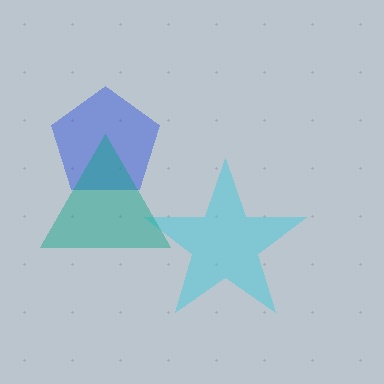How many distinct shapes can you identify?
There are 3 distinct shapes: a blue pentagon, a cyan star, a teal triangle.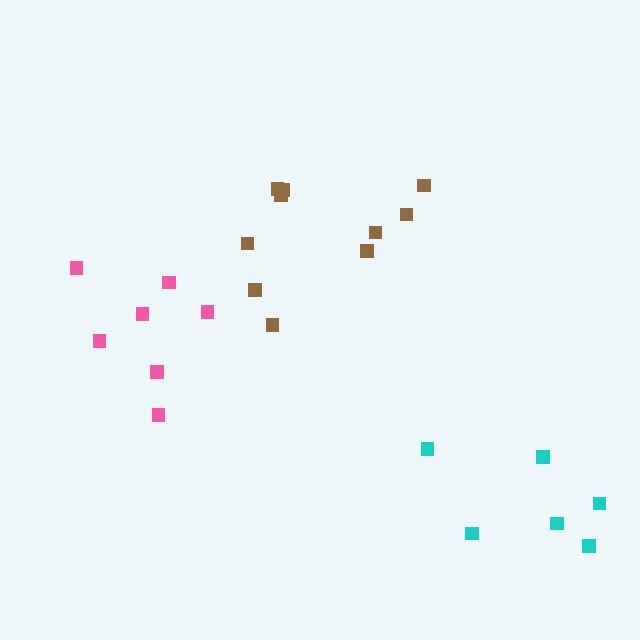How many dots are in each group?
Group 1: 10 dots, Group 2: 7 dots, Group 3: 6 dots (23 total).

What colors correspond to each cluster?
The clusters are colored: brown, pink, cyan.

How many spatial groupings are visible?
There are 3 spatial groupings.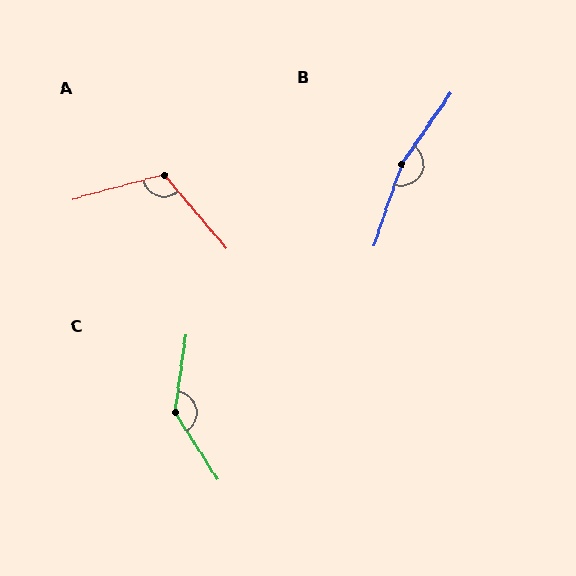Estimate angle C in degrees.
Approximately 139 degrees.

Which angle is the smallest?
A, at approximately 115 degrees.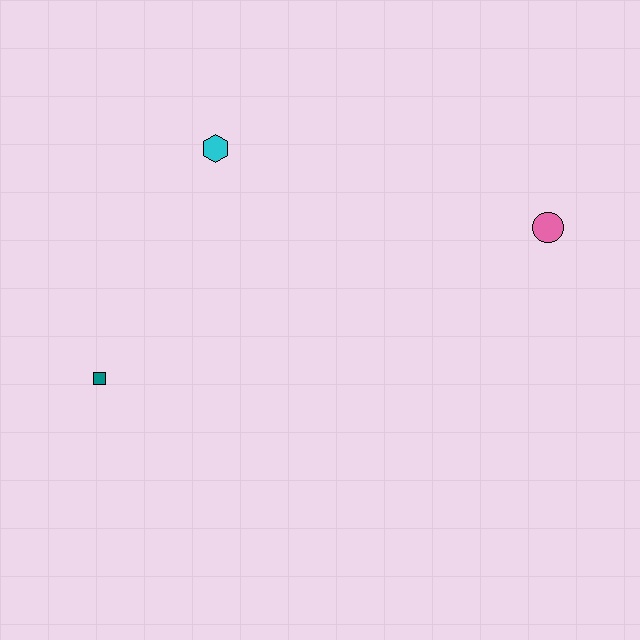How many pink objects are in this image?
There is 1 pink object.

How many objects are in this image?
There are 3 objects.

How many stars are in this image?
There are no stars.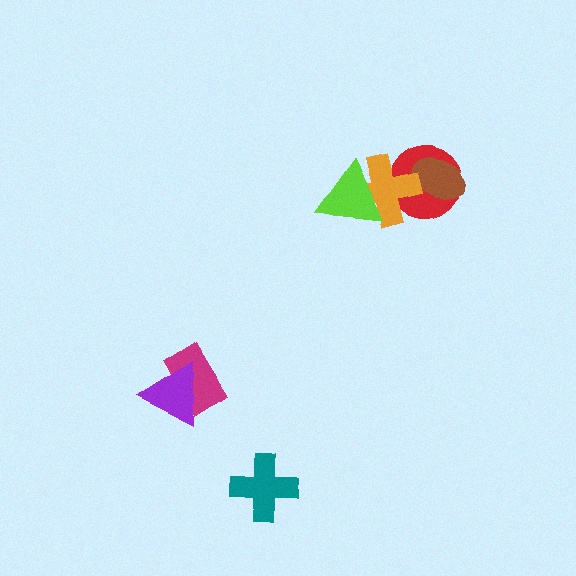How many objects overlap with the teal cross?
0 objects overlap with the teal cross.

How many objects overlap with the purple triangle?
1 object overlaps with the purple triangle.